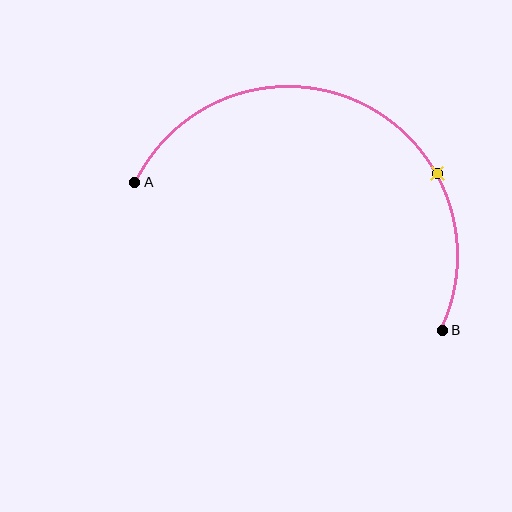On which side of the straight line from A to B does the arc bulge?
The arc bulges above the straight line connecting A and B.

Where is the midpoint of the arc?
The arc midpoint is the point on the curve farthest from the straight line joining A and B. It sits above that line.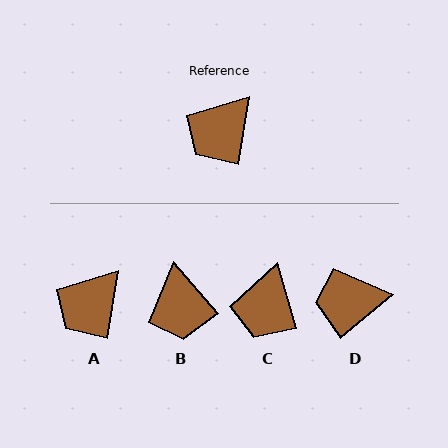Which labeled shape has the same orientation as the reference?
A.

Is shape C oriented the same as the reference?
No, it is off by about 25 degrees.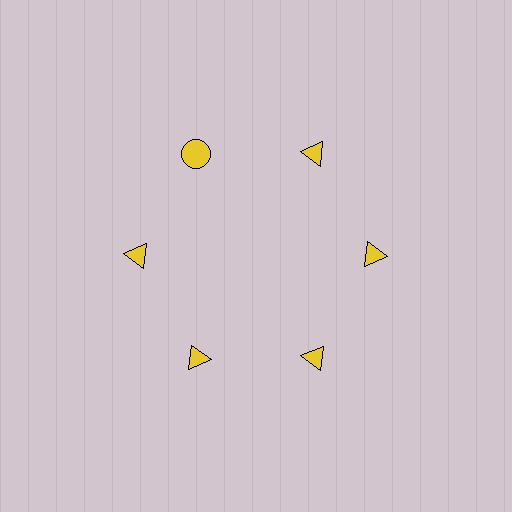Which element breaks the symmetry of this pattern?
The yellow circle at roughly the 11 o'clock position breaks the symmetry. All other shapes are yellow triangles.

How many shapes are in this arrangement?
There are 6 shapes arranged in a ring pattern.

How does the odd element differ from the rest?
It has a different shape: circle instead of triangle.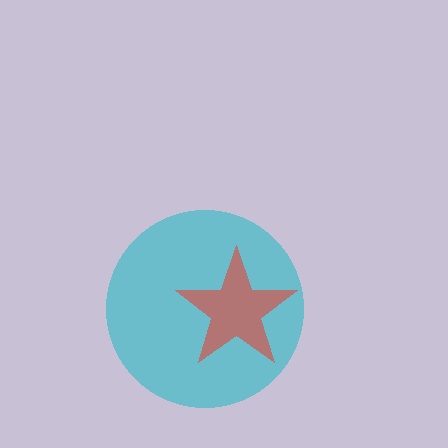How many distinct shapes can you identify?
There are 2 distinct shapes: a cyan circle, a red star.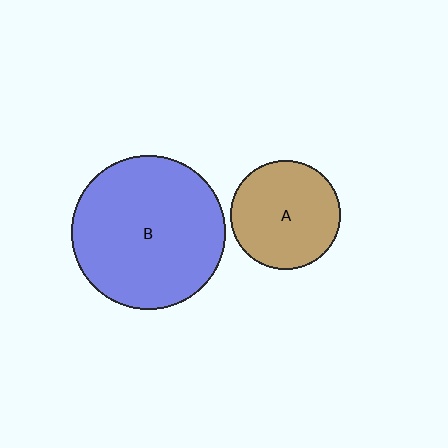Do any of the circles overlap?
No, none of the circles overlap.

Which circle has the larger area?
Circle B (blue).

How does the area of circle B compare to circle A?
Approximately 2.0 times.